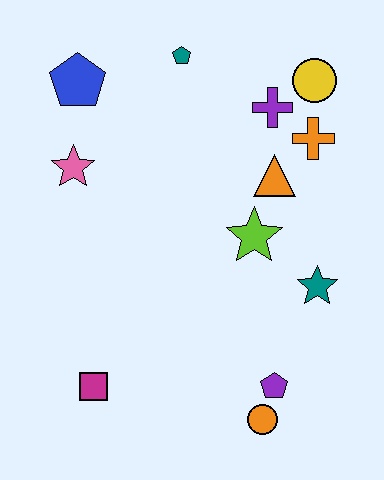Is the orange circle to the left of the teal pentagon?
No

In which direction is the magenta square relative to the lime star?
The magenta square is to the left of the lime star.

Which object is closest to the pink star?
The blue pentagon is closest to the pink star.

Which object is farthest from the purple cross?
The magenta square is farthest from the purple cross.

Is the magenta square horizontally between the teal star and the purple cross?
No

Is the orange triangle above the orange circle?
Yes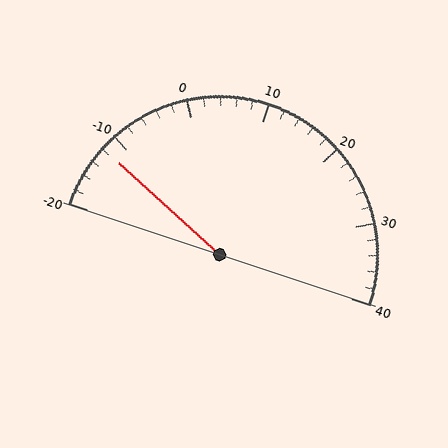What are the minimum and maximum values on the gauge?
The gauge ranges from -20 to 40.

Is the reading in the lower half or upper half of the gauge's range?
The reading is in the lower half of the range (-20 to 40).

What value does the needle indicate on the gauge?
The needle indicates approximately -12.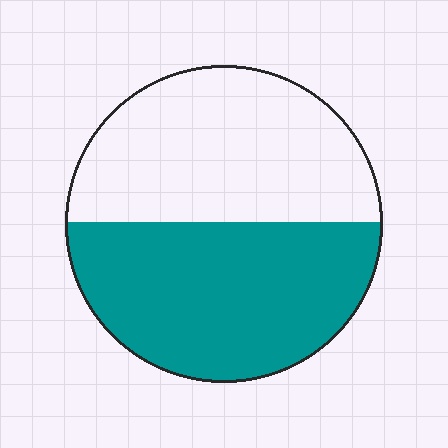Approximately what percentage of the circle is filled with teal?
Approximately 50%.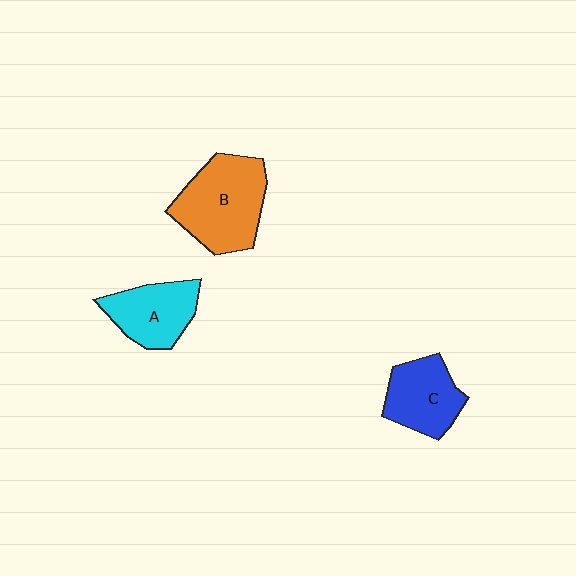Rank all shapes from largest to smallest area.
From largest to smallest: B (orange), A (cyan), C (blue).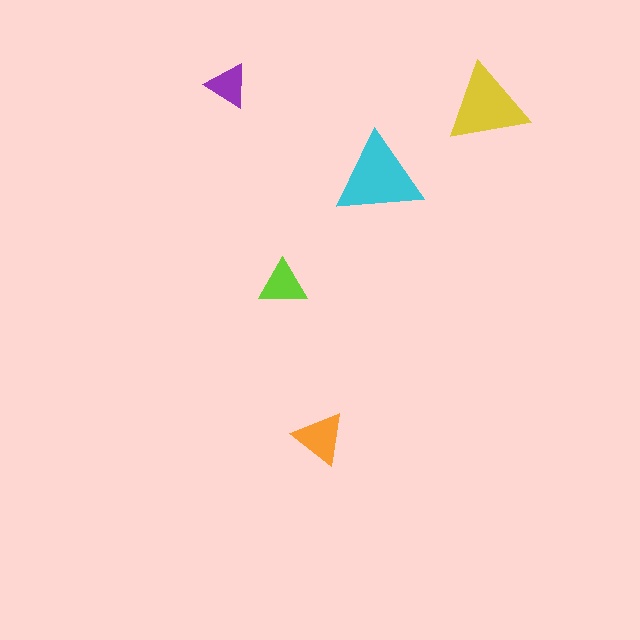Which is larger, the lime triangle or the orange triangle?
The orange one.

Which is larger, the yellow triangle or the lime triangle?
The yellow one.